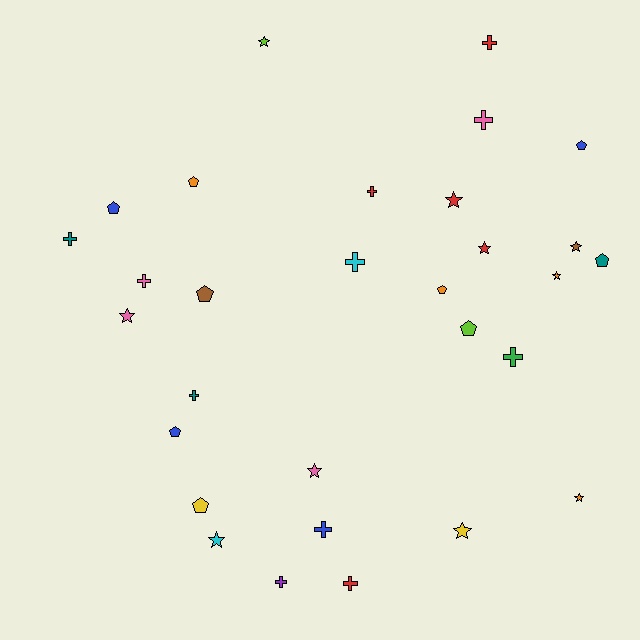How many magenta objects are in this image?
There are no magenta objects.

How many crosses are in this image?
There are 11 crosses.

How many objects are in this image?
There are 30 objects.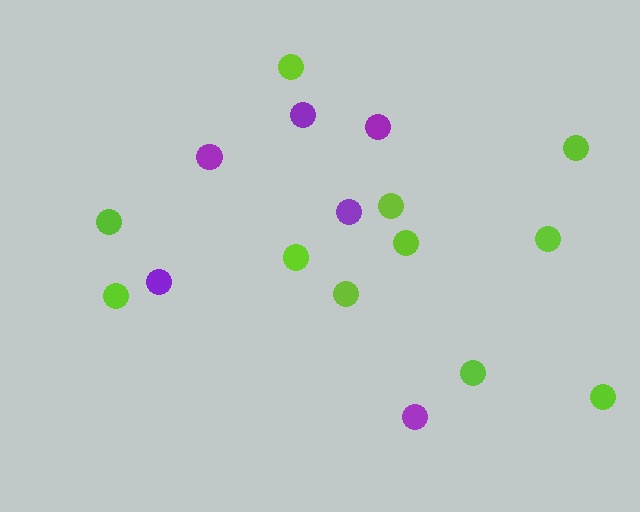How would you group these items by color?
There are 2 groups: one group of lime circles (11) and one group of purple circles (6).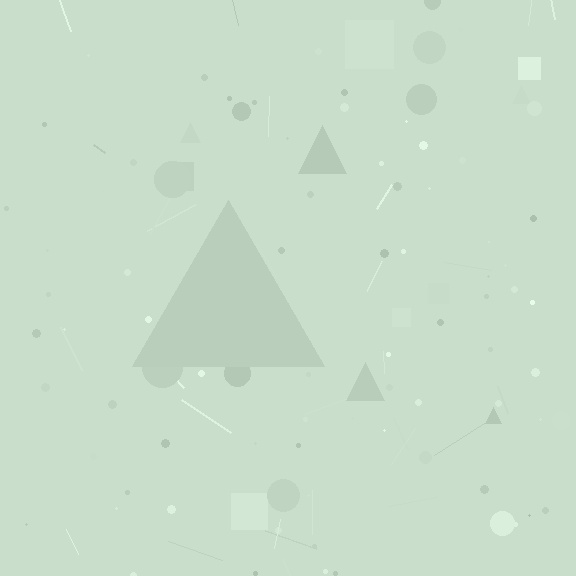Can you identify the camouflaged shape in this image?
The camouflaged shape is a triangle.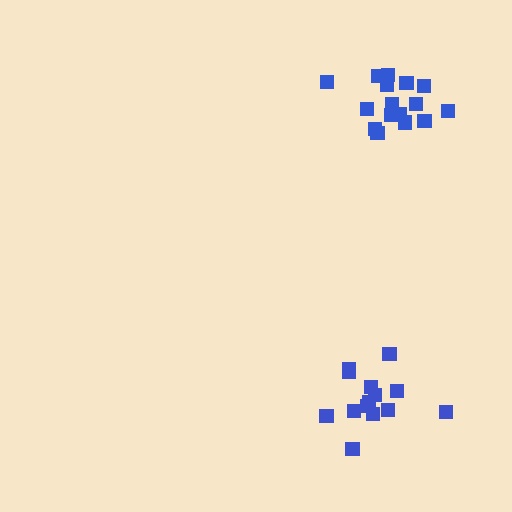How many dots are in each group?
Group 1: 14 dots, Group 2: 17 dots (31 total).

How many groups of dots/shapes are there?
There are 2 groups.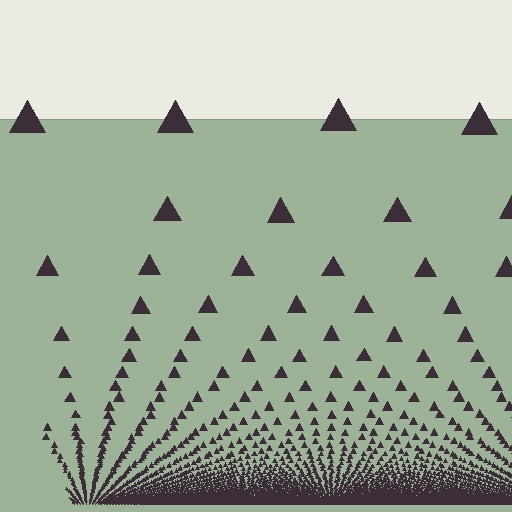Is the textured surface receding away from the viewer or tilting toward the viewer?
The surface appears to tilt toward the viewer. Texture elements get larger and sparser toward the top.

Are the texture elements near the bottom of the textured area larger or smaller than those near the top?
Smaller. The gradient is inverted — elements near the bottom are smaller and denser.